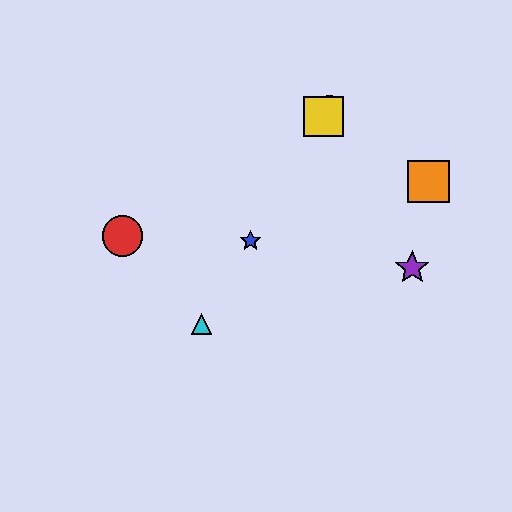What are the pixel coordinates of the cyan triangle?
The cyan triangle is at (202, 324).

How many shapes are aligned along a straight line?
4 shapes (the blue star, the green circle, the yellow square, the cyan triangle) are aligned along a straight line.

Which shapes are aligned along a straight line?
The blue star, the green circle, the yellow square, the cyan triangle are aligned along a straight line.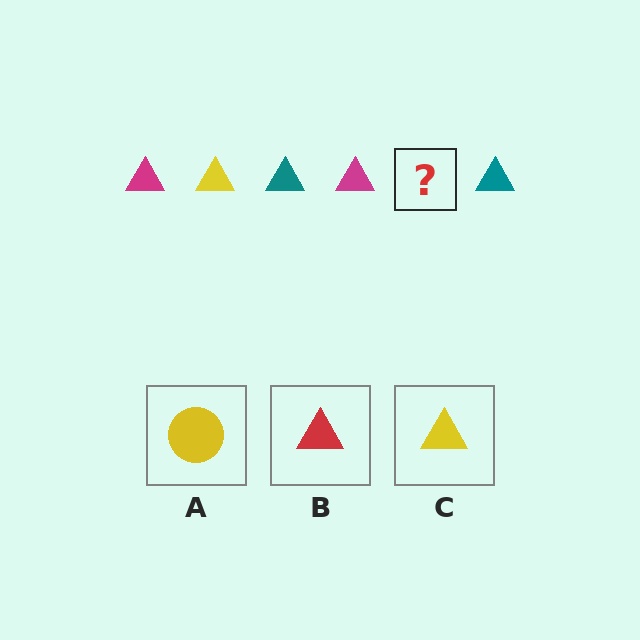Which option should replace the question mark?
Option C.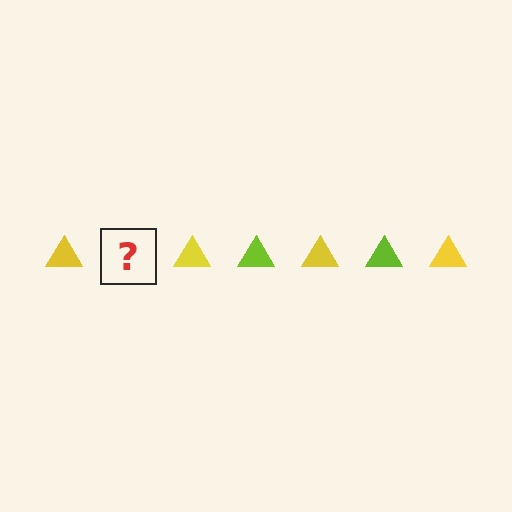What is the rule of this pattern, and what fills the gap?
The rule is that the pattern cycles through yellow, lime triangles. The gap should be filled with a lime triangle.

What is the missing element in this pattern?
The missing element is a lime triangle.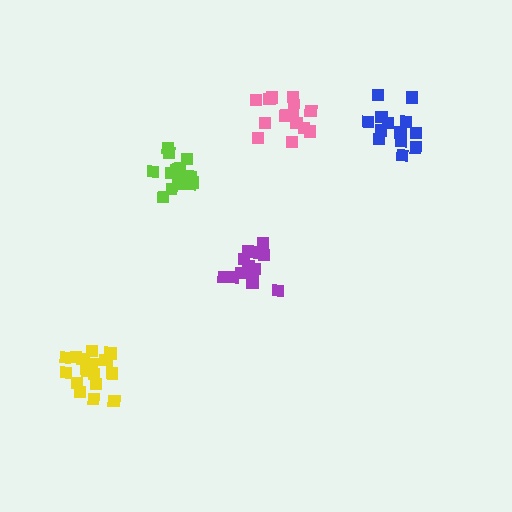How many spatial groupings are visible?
There are 5 spatial groupings.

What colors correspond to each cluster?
The clusters are colored: pink, yellow, purple, lime, blue.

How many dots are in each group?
Group 1: 15 dots, Group 2: 18 dots, Group 3: 13 dots, Group 4: 16 dots, Group 5: 13 dots (75 total).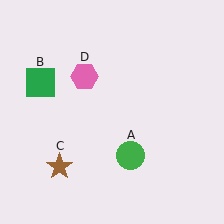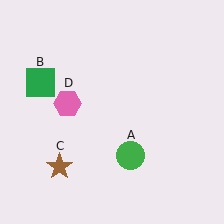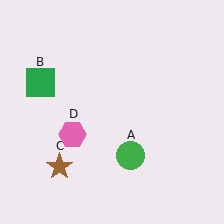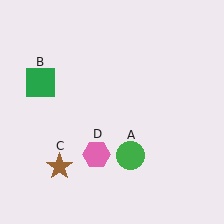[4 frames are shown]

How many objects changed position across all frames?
1 object changed position: pink hexagon (object D).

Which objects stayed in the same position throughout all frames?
Green circle (object A) and green square (object B) and brown star (object C) remained stationary.